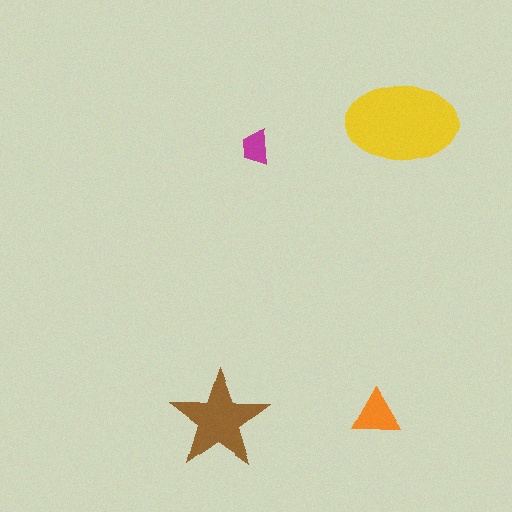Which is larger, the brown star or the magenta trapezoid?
The brown star.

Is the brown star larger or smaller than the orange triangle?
Larger.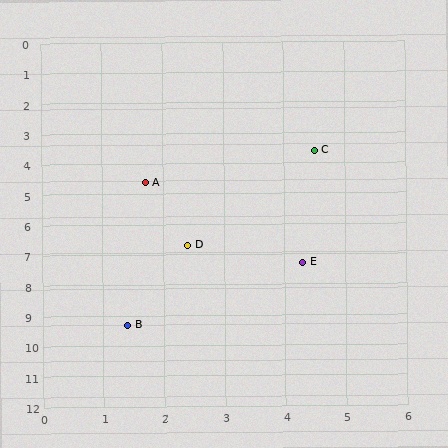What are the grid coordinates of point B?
Point B is at approximately (1.4, 9.3).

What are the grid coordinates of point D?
Point D is at approximately (2.4, 6.7).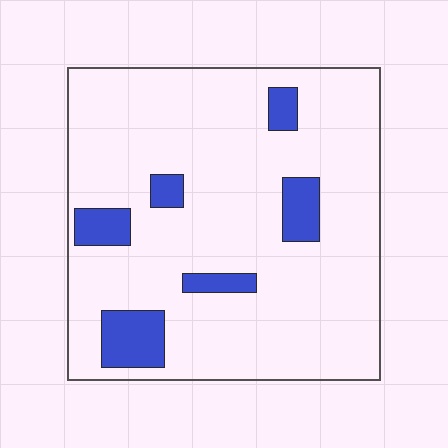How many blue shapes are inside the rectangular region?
6.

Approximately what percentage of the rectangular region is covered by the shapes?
Approximately 10%.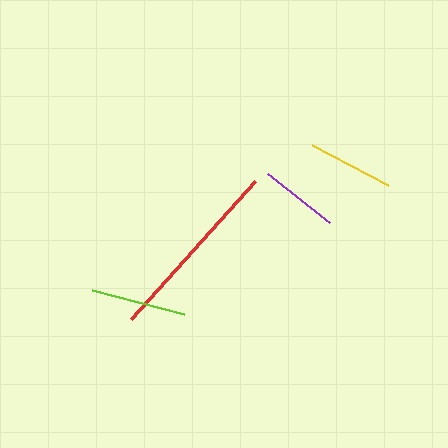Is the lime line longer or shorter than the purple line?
The lime line is longer than the purple line.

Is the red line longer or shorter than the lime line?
The red line is longer than the lime line.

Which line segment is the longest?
The red line is the longest at approximately 185 pixels.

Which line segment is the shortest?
The purple line is the shortest at approximately 79 pixels.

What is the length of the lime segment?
The lime segment is approximately 95 pixels long.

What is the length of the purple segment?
The purple segment is approximately 79 pixels long.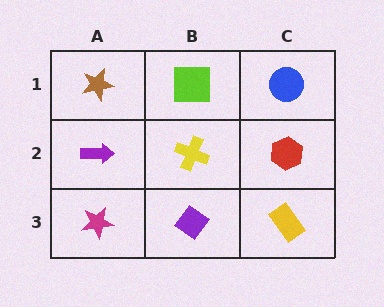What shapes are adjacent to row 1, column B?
A yellow cross (row 2, column B), a brown star (row 1, column A), a blue circle (row 1, column C).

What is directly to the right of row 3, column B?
A yellow rectangle.